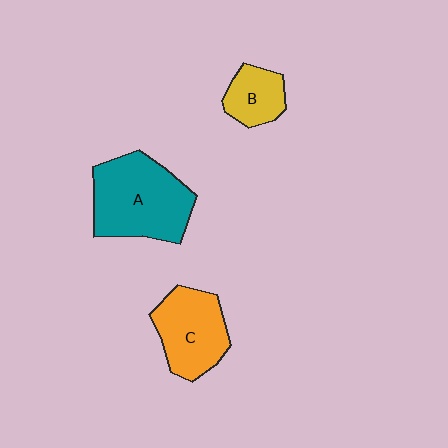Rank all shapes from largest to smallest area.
From largest to smallest: A (teal), C (orange), B (yellow).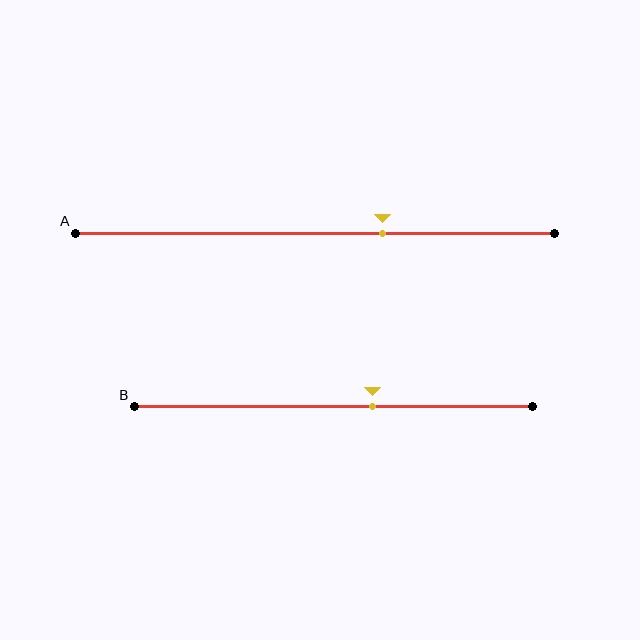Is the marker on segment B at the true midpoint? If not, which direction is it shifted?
No, the marker on segment B is shifted to the right by about 10% of the segment length.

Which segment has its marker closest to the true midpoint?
Segment B has its marker closest to the true midpoint.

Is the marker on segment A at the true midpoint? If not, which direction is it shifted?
No, the marker on segment A is shifted to the right by about 14% of the segment length.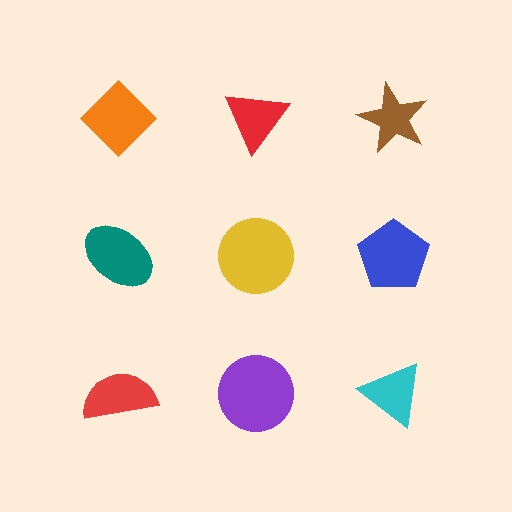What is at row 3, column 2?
A purple circle.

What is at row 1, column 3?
A brown star.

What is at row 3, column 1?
A red semicircle.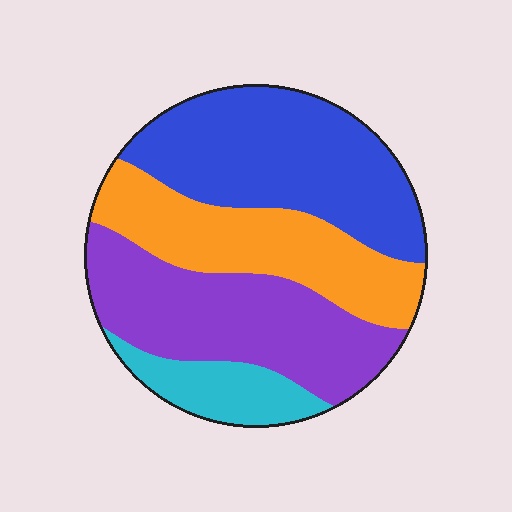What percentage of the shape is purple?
Purple covers around 30% of the shape.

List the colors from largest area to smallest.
From largest to smallest: blue, purple, orange, cyan.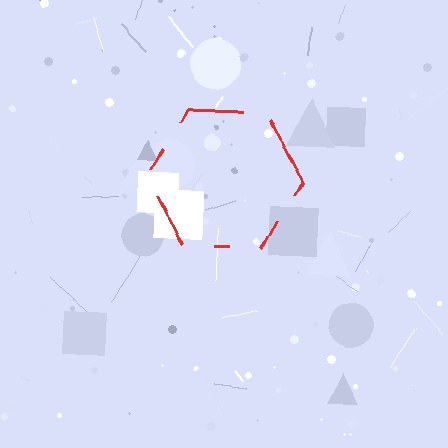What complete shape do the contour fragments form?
The contour fragments form a hexagon.